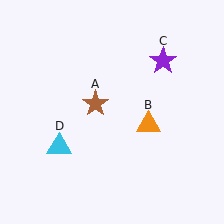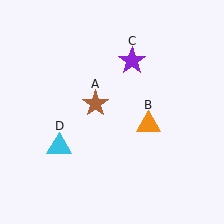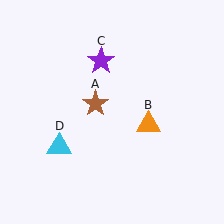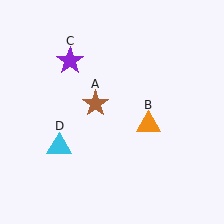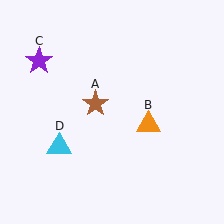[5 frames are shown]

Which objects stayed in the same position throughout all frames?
Brown star (object A) and orange triangle (object B) and cyan triangle (object D) remained stationary.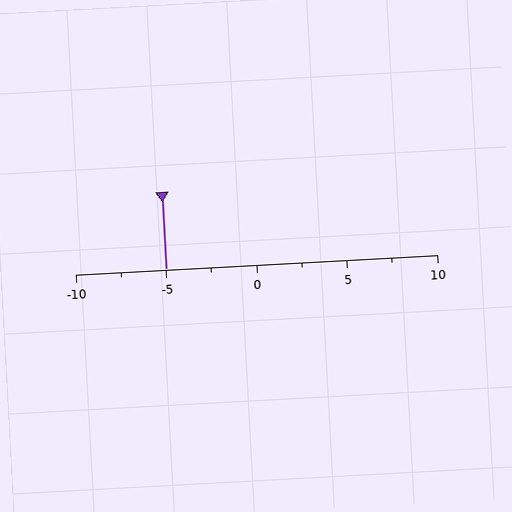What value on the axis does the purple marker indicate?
The marker indicates approximately -5.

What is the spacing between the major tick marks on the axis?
The major ticks are spaced 5 apart.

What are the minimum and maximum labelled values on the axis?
The axis runs from -10 to 10.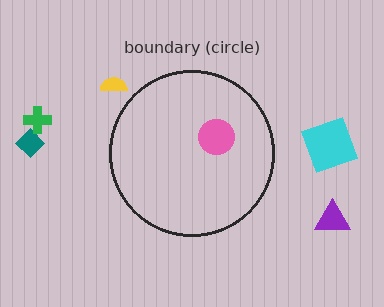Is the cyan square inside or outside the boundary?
Outside.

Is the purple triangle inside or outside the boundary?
Outside.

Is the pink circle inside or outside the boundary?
Inside.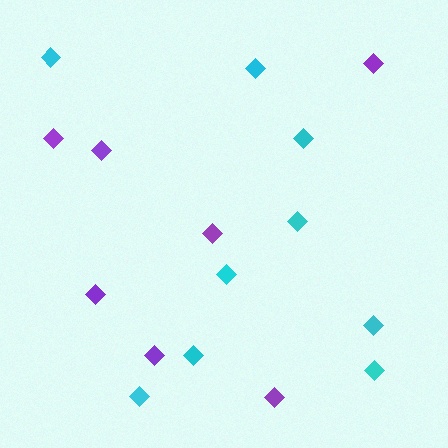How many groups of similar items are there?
There are 2 groups: one group of purple diamonds (7) and one group of cyan diamonds (9).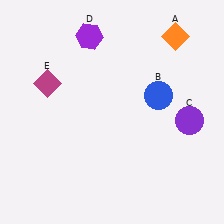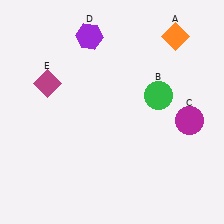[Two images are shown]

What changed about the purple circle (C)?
In Image 1, C is purple. In Image 2, it changed to magenta.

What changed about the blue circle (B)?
In Image 1, B is blue. In Image 2, it changed to green.